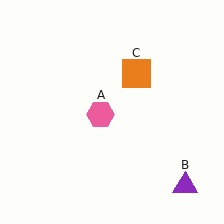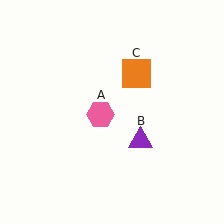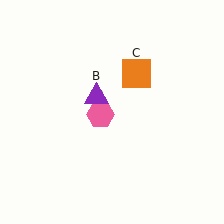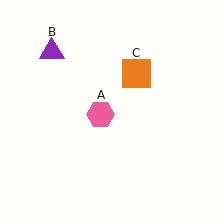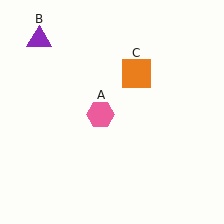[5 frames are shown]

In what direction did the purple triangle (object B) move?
The purple triangle (object B) moved up and to the left.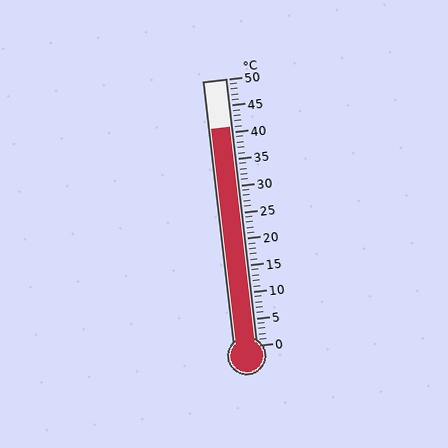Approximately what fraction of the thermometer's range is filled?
The thermometer is filled to approximately 80% of its range.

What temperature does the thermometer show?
The thermometer shows approximately 41°C.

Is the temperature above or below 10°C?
The temperature is above 10°C.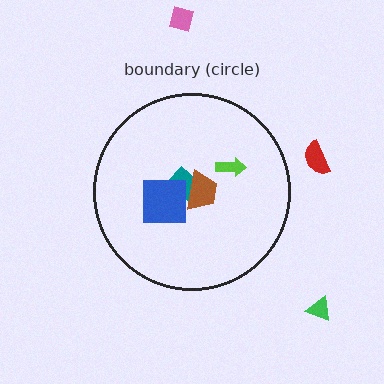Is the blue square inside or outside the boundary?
Inside.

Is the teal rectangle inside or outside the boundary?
Inside.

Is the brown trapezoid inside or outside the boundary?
Inside.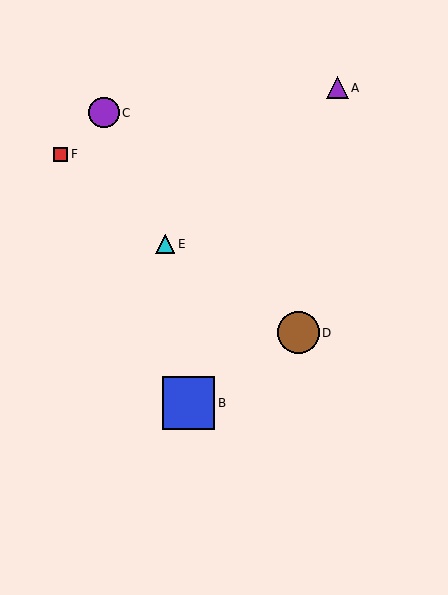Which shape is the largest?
The blue square (labeled B) is the largest.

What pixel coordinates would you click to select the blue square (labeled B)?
Click at (188, 403) to select the blue square B.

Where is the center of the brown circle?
The center of the brown circle is at (298, 333).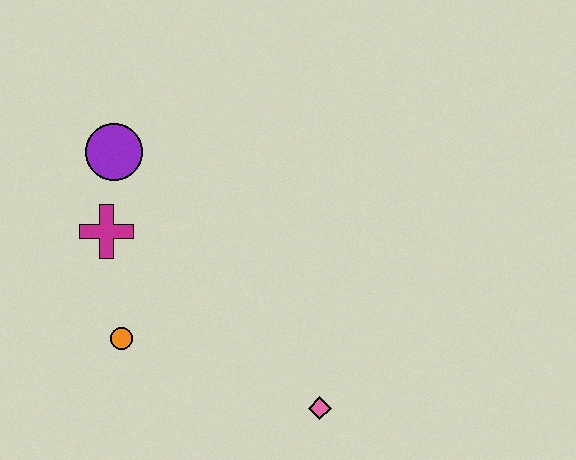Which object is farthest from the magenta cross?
The pink diamond is farthest from the magenta cross.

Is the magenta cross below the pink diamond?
No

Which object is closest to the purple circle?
The magenta cross is closest to the purple circle.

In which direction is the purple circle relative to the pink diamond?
The purple circle is above the pink diamond.